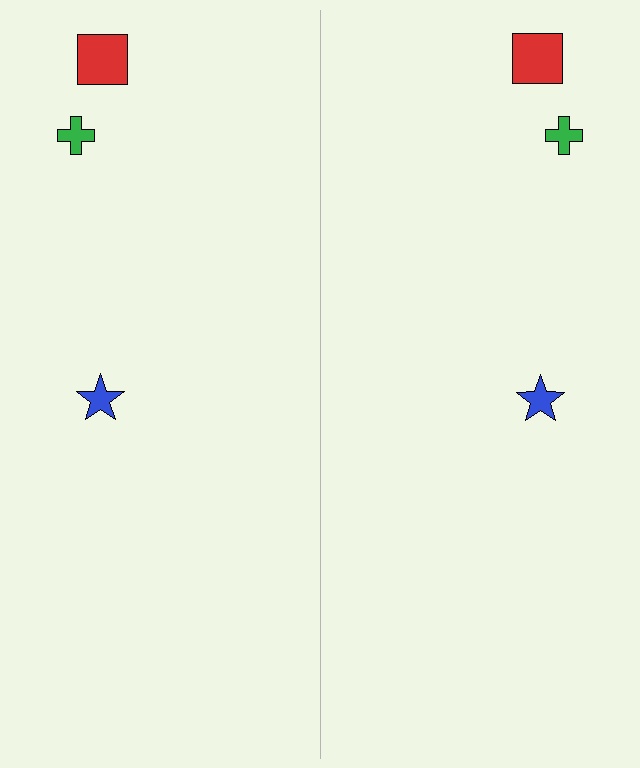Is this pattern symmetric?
Yes, this pattern has bilateral (reflection) symmetry.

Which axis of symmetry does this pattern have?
The pattern has a vertical axis of symmetry running through the center of the image.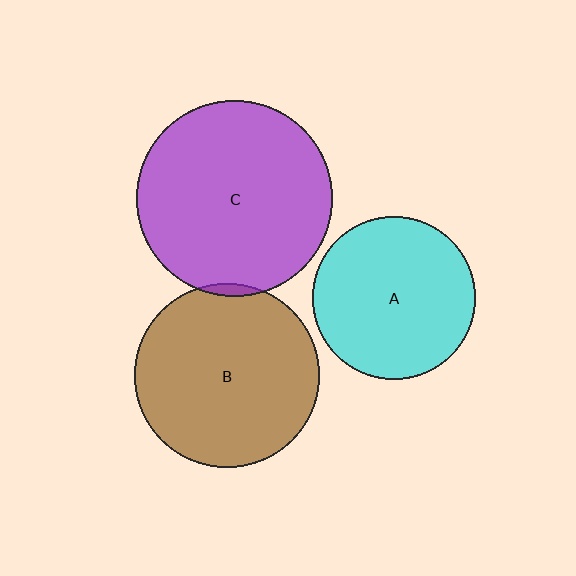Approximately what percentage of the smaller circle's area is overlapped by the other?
Approximately 5%.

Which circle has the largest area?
Circle C (purple).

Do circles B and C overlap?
Yes.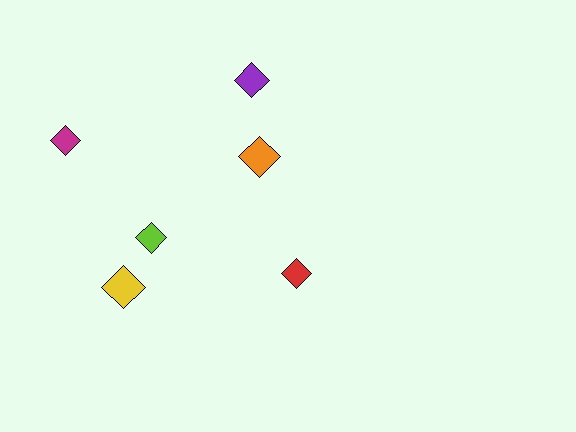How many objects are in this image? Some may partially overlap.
There are 6 objects.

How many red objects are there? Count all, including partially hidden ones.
There is 1 red object.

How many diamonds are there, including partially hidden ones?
There are 6 diamonds.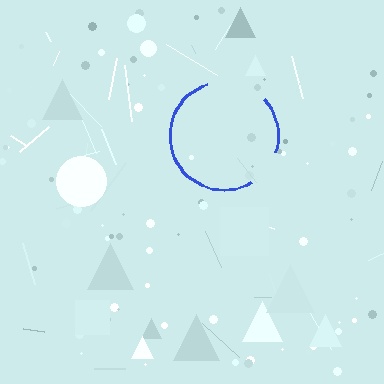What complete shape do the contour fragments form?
The contour fragments form a circle.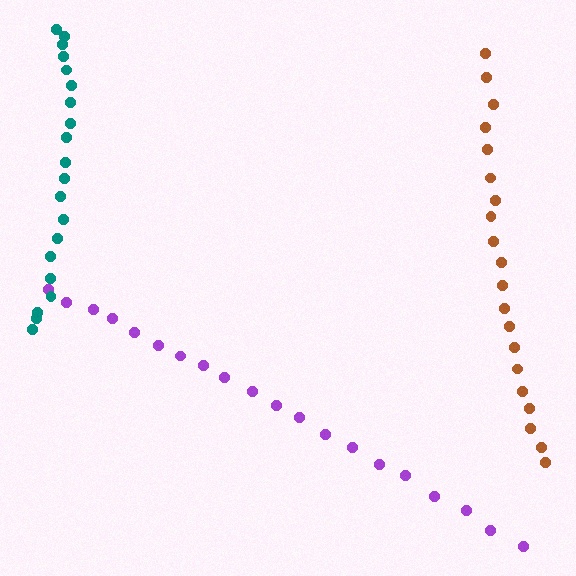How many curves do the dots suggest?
There are 3 distinct paths.